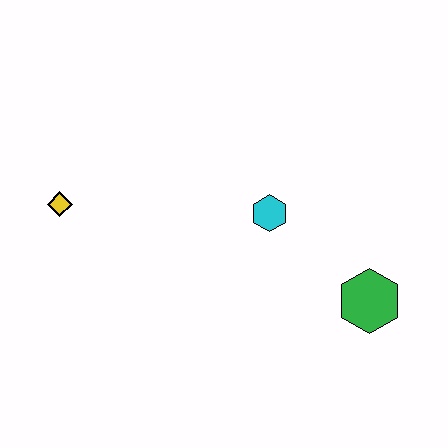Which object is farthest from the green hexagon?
The yellow diamond is farthest from the green hexagon.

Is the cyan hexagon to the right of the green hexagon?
No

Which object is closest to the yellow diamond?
The cyan hexagon is closest to the yellow diamond.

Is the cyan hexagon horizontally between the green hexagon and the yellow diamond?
Yes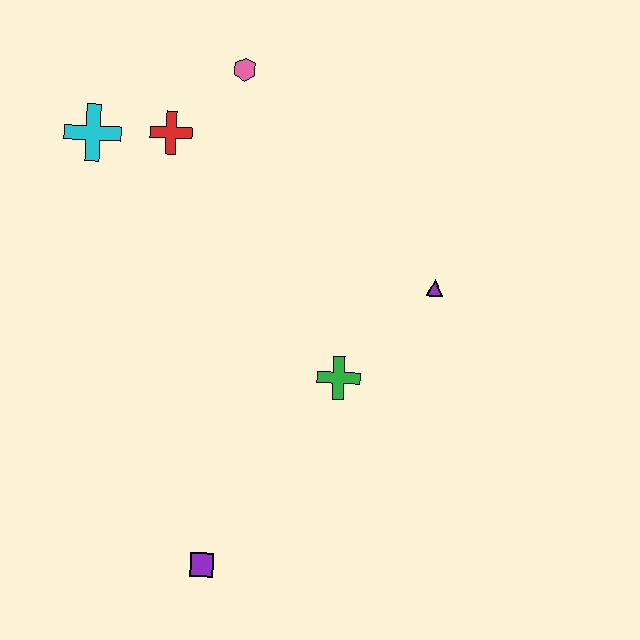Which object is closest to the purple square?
The green cross is closest to the purple square.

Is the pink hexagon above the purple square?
Yes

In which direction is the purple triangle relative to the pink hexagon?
The purple triangle is below the pink hexagon.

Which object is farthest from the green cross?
The cyan cross is farthest from the green cross.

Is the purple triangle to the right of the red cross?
Yes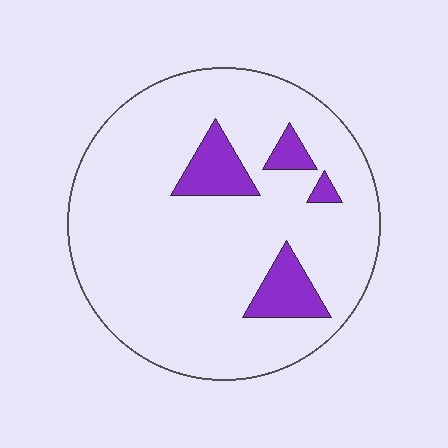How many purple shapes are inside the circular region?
4.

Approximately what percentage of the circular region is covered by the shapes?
Approximately 10%.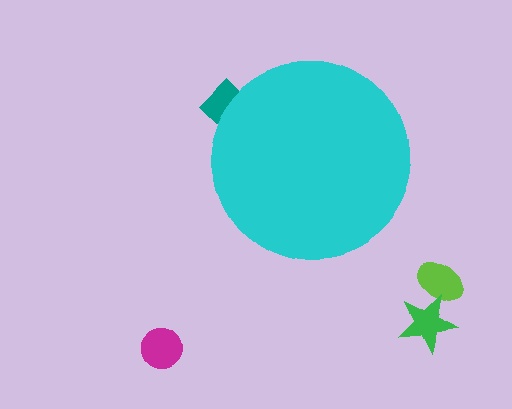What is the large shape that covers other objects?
A cyan circle.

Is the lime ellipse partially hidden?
No, the lime ellipse is fully visible.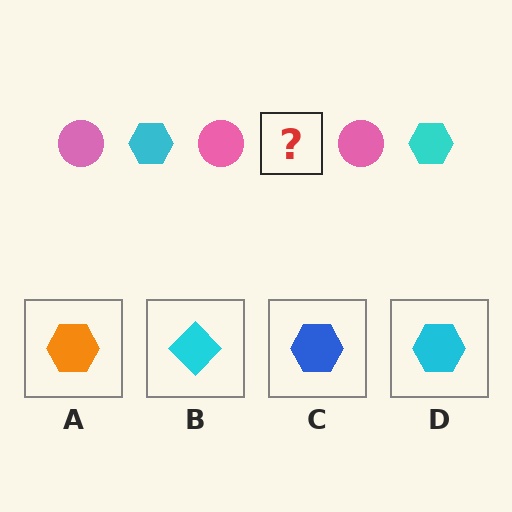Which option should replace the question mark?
Option D.